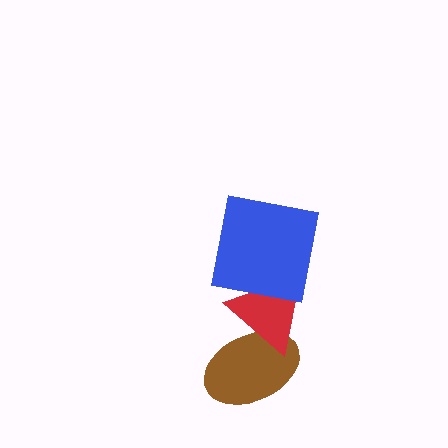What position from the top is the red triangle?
The red triangle is 2nd from the top.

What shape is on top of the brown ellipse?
The red triangle is on top of the brown ellipse.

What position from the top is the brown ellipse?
The brown ellipse is 3rd from the top.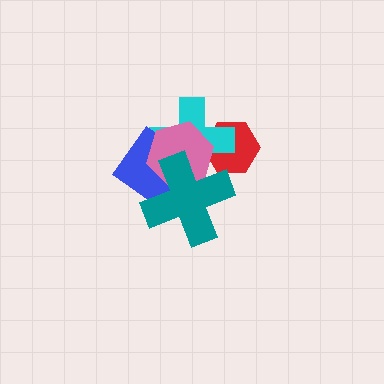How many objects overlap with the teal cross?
4 objects overlap with the teal cross.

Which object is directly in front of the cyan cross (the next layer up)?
The blue diamond is directly in front of the cyan cross.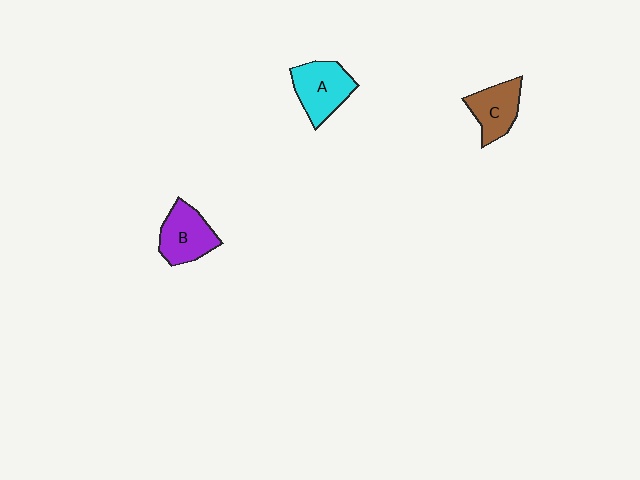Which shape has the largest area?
Shape A (cyan).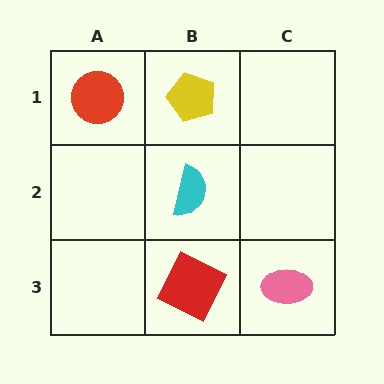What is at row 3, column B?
A red square.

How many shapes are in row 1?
2 shapes.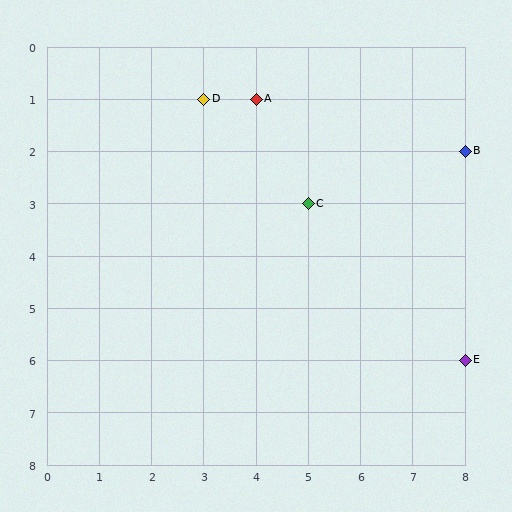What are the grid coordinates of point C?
Point C is at grid coordinates (5, 3).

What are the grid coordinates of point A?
Point A is at grid coordinates (4, 1).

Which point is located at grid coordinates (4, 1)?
Point A is at (4, 1).